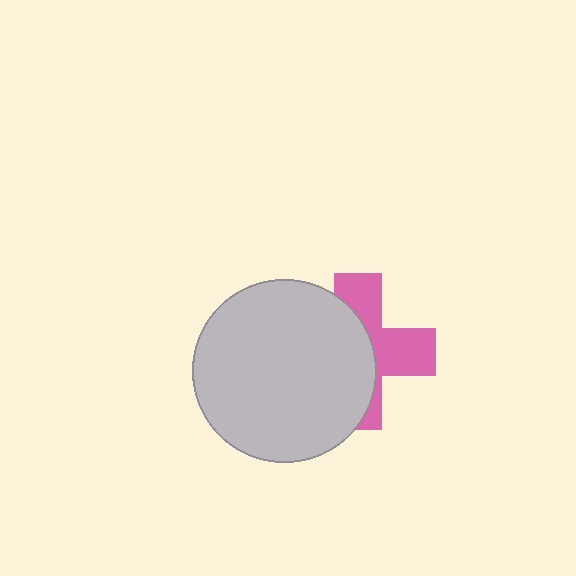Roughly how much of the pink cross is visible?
A small part of it is visible (roughly 44%).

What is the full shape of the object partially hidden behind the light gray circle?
The partially hidden object is a pink cross.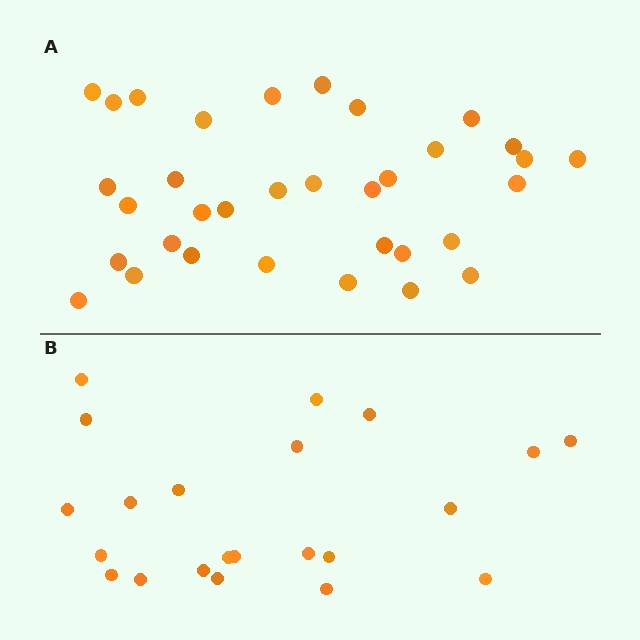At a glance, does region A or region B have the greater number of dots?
Region A (the top region) has more dots.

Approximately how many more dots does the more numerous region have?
Region A has roughly 12 or so more dots than region B.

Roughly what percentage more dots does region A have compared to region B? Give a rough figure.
About 55% more.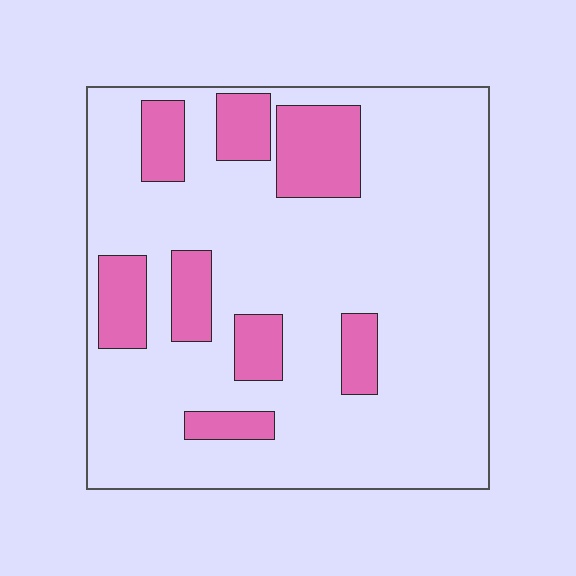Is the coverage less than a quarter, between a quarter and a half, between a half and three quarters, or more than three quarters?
Less than a quarter.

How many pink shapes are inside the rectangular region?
8.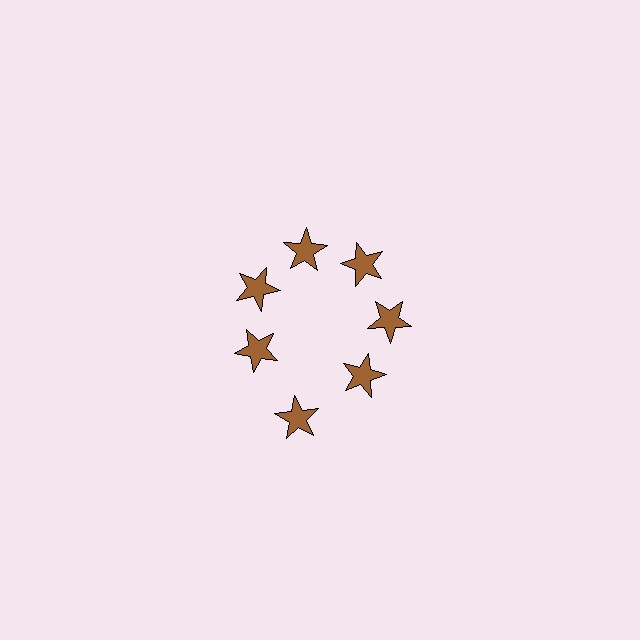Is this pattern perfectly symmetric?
No. The 7 brown stars are arranged in a ring, but one element near the 6 o'clock position is pushed outward from the center, breaking the 7-fold rotational symmetry.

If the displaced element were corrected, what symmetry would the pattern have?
It would have 7-fold rotational symmetry — the pattern would map onto itself every 51 degrees.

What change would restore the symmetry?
The symmetry would be restored by moving it inward, back onto the ring so that all 7 stars sit at equal angles and equal distance from the center.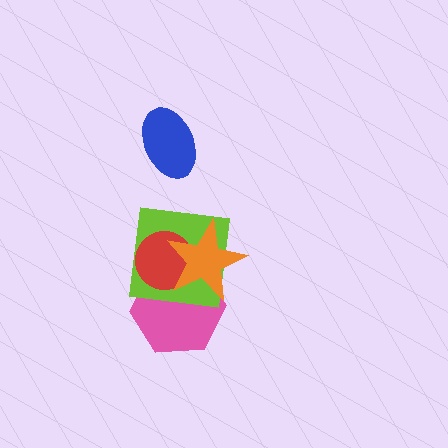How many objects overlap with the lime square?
3 objects overlap with the lime square.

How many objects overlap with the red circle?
3 objects overlap with the red circle.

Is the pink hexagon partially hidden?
Yes, it is partially covered by another shape.